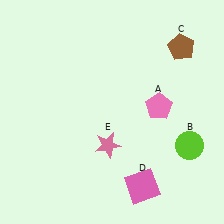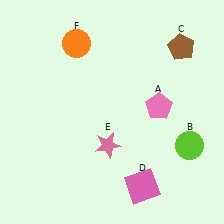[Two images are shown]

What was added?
An orange circle (F) was added in Image 2.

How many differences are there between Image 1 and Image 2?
There is 1 difference between the two images.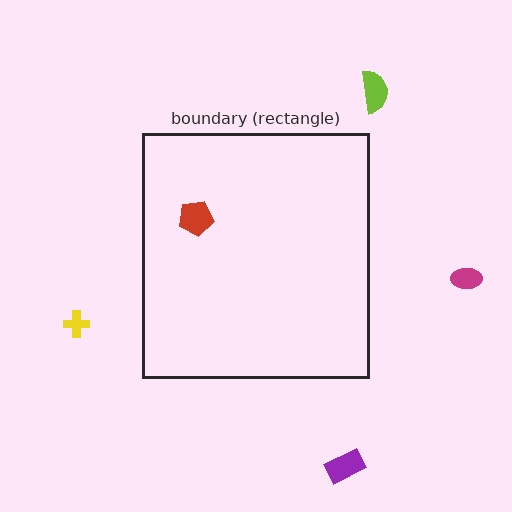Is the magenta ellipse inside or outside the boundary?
Outside.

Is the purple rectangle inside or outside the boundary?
Outside.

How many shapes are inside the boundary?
1 inside, 4 outside.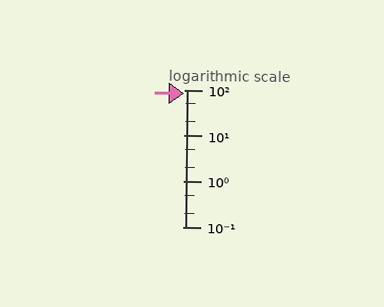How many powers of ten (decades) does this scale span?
The scale spans 3 decades, from 0.1 to 100.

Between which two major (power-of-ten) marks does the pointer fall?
The pointer is between 10 and 100.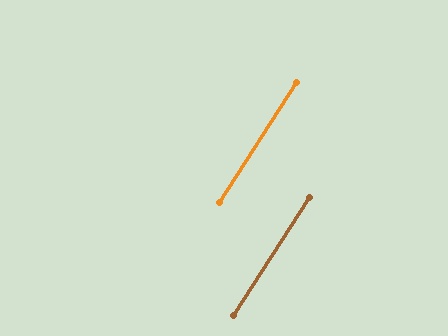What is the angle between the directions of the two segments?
Approximately 0 degrees.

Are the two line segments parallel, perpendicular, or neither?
Parallel — their directions differ by only 0.0°.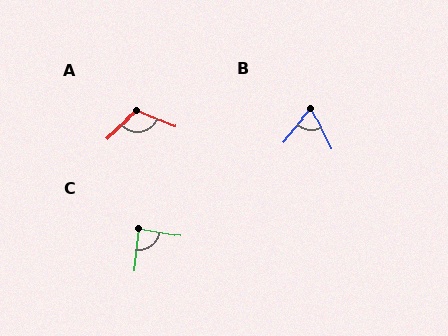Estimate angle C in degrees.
Approximately 87 degrees.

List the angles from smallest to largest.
B (66°), C (87°), A (114°).